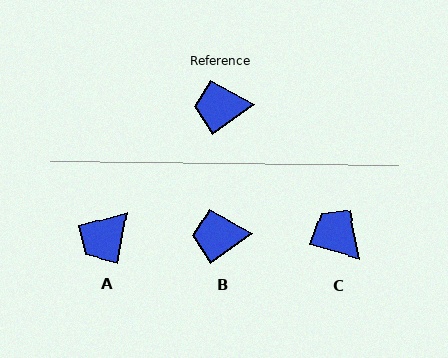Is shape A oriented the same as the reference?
No, it is off by about 45 degrees.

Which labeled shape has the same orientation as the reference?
B.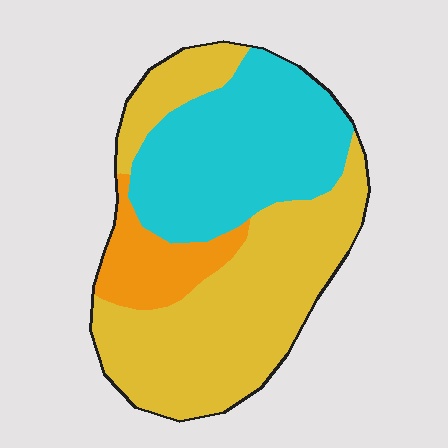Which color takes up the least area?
Orange, at roughly 10%.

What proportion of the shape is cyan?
Cyan takes up between a quarter and a half of the shape.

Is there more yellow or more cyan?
Yellow.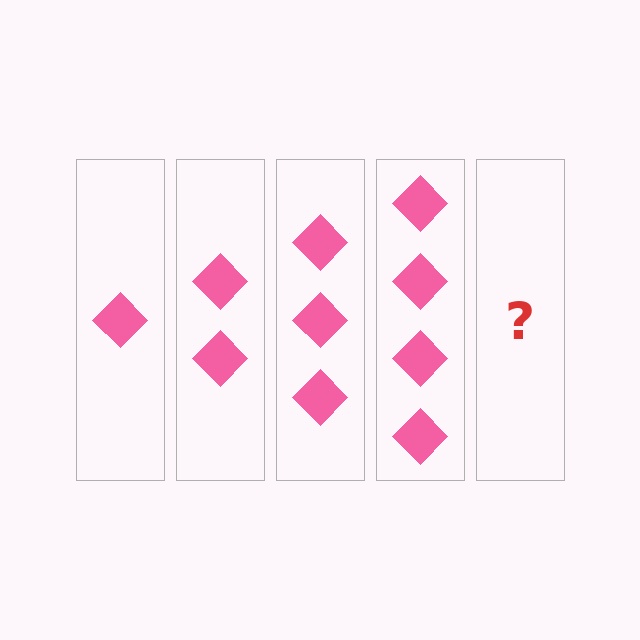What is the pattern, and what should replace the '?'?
The pattern is that each step adds one more diamond. The '?' should be 5 diamonds.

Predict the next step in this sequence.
The next step is 5 diamonds.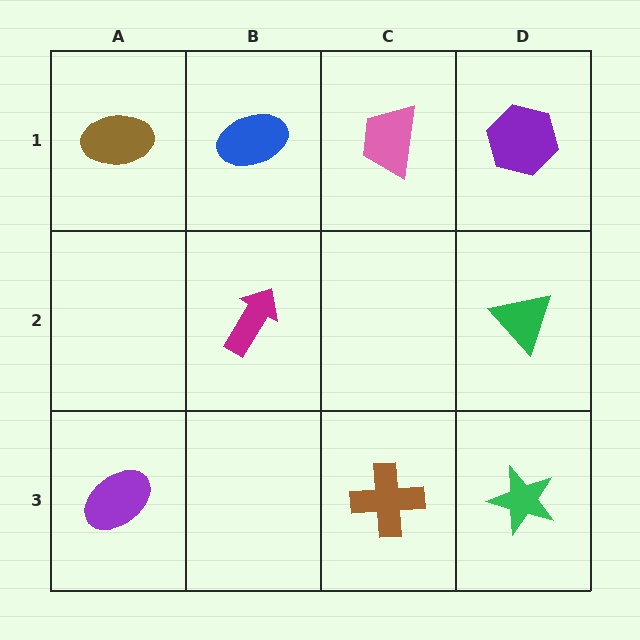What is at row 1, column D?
A purple hexagon.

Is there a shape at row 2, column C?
No, that cell is empty.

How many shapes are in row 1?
4 shapes.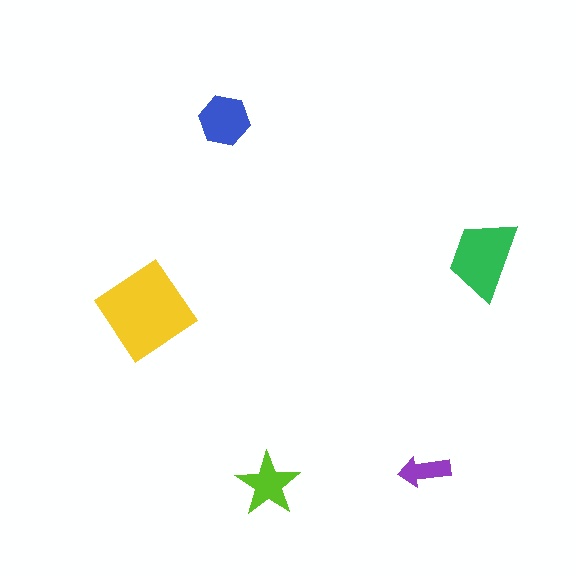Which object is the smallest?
The purple arrow.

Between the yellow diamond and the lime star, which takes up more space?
The yellow diamond.